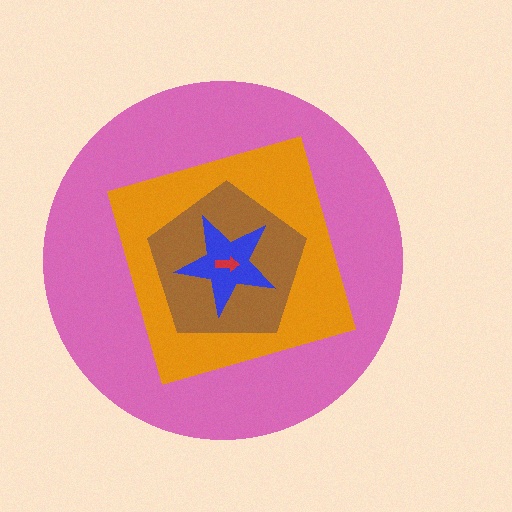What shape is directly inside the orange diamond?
The brown pentagon.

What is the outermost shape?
The pink circle.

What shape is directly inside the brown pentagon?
The blue star.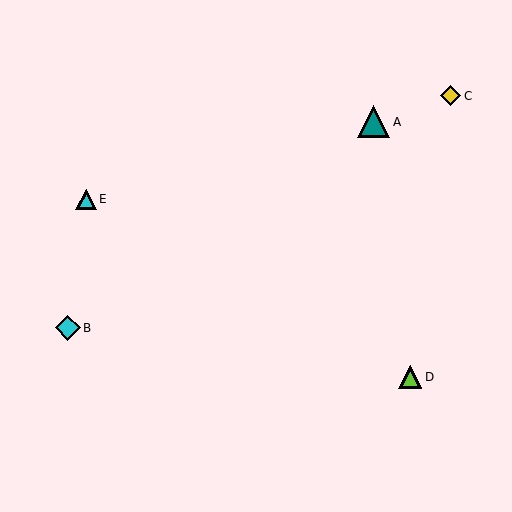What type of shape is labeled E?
Shape E is a cyan triangle.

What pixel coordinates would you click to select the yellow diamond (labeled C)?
Click at (450, 96) to select the yellow diamond C.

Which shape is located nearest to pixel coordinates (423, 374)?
The lime triangle (labeled D) at (410, 377) is nearest to that location.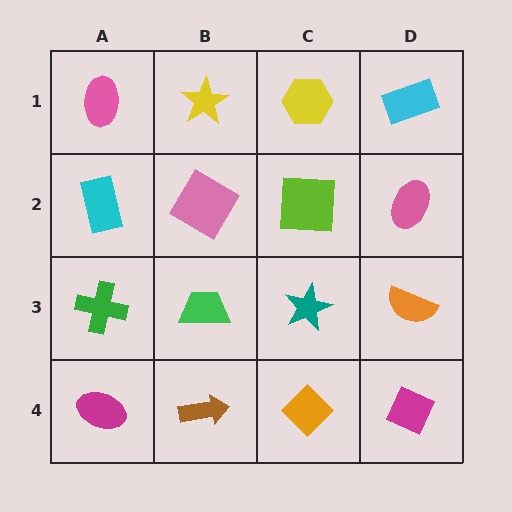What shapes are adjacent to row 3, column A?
A cyan rectangle (row 2, column A), a magenta ellipse (row 4, column A), a green trapezoid (row 3, column B).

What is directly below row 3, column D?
A magenta diamond.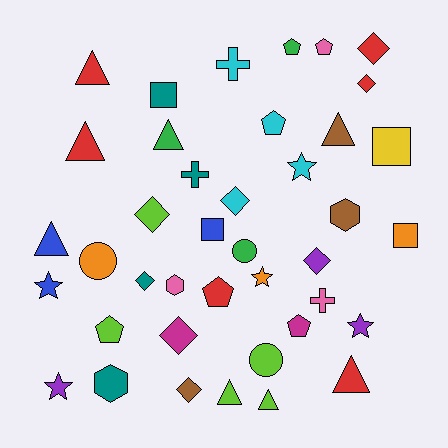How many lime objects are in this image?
There are 5 lime objects.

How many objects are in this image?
There are 40 objects.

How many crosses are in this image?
There are 3 crosses.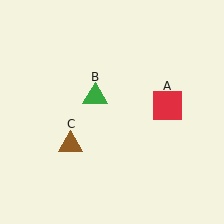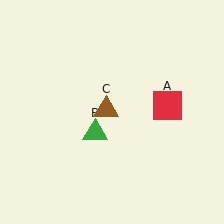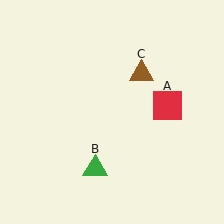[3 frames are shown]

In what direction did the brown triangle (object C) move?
The brown triangle (object C) moved up and to the right.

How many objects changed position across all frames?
2 objects changed position: green triangle (object B), brown triangle (object C).